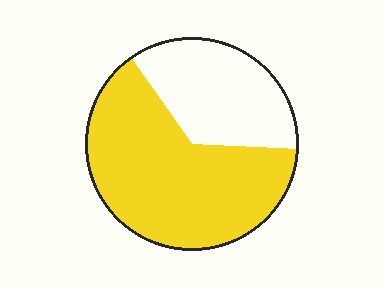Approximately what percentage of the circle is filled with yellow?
Approximately 65%.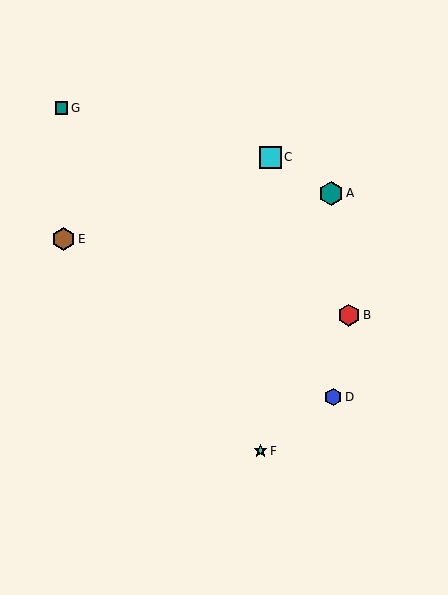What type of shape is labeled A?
Shape A is a teal hexagon.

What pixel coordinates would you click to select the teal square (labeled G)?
Click at (61, 108) to select the teal square G.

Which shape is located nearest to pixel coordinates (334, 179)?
The teal hexagon (labeled A) at (331, 193) is nearest to that location.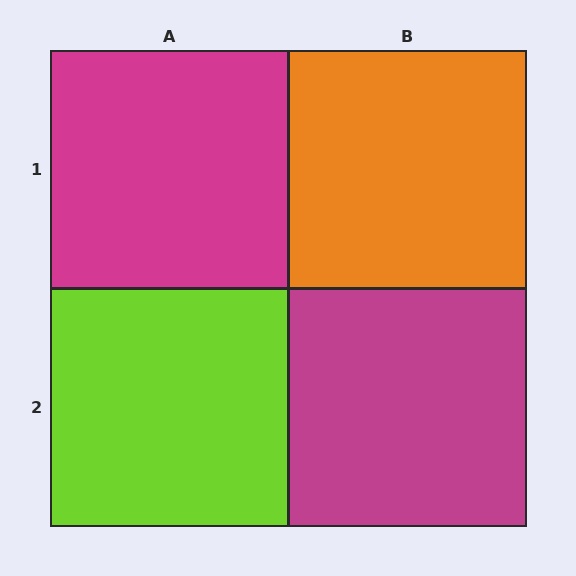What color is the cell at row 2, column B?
Magenta.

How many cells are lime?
1 cell is lime.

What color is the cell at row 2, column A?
Lime.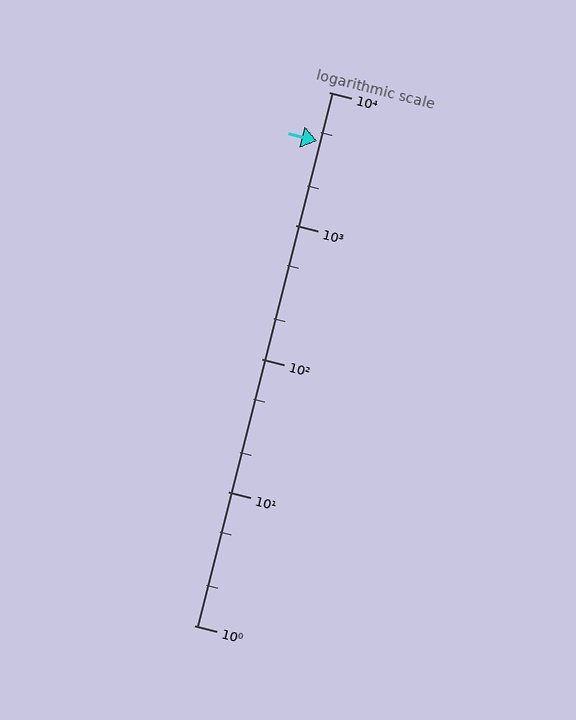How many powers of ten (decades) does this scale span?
The scale spans 4 decades, from 1 to 10000.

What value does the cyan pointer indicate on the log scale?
The pointer indicates approximately 4300.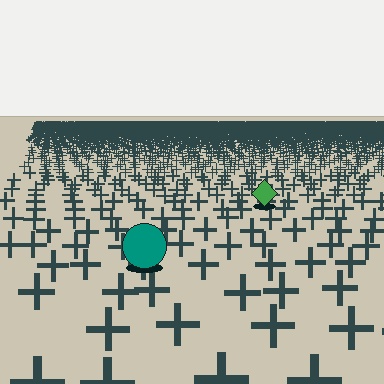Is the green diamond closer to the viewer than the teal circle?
No. The teal circle is closer — you can tell from the texture gradient: the ground texture is coarser near it.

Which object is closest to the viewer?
The teal circle is closest. The texture marks near it are larger and more spread out.